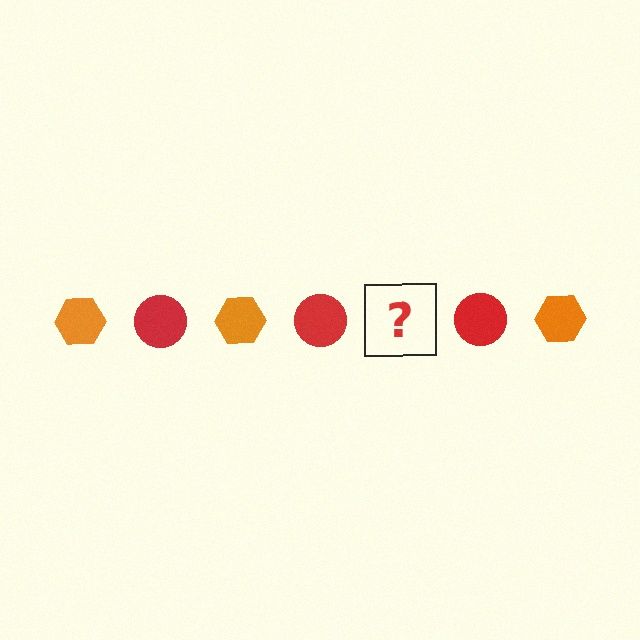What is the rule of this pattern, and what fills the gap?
The rule is that the pattern alternates between orange hexagon and red circle. The gap should be filled with an orange hexagon.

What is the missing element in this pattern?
The missing element is an orange hexagon.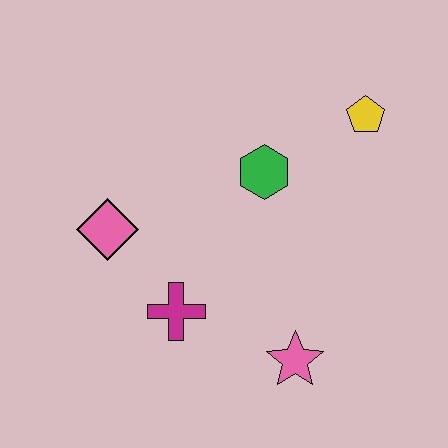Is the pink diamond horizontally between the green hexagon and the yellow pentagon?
No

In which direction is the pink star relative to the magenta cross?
The pink star is to the right of the magenta cross.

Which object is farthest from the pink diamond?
The yellow pentagon is farthest from the pink diamond.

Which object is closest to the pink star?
The magenta cross is closest to the pink star.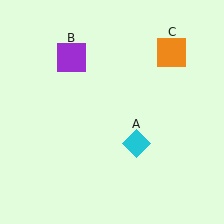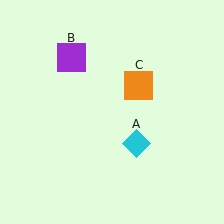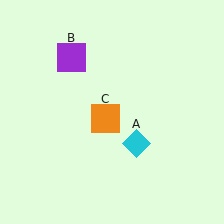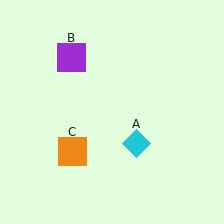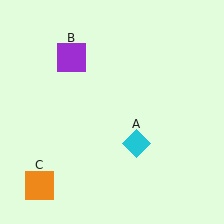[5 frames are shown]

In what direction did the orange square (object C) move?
The orange square (object C) moved down and to the left.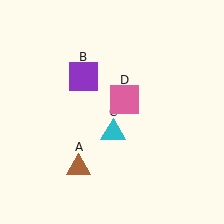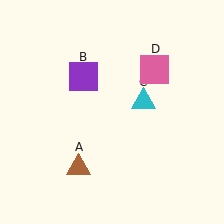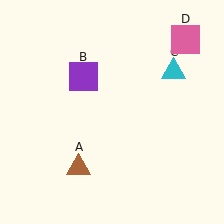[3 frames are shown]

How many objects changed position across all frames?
2 objects changed position: cyan triangle (object C), pink square (object D).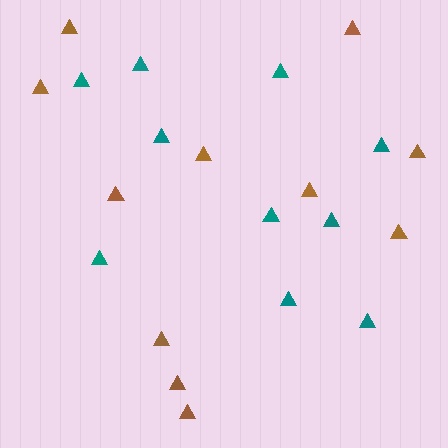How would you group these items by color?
There are 2 groups: one group of brown triangles (11) and one group of teal triangles (10).